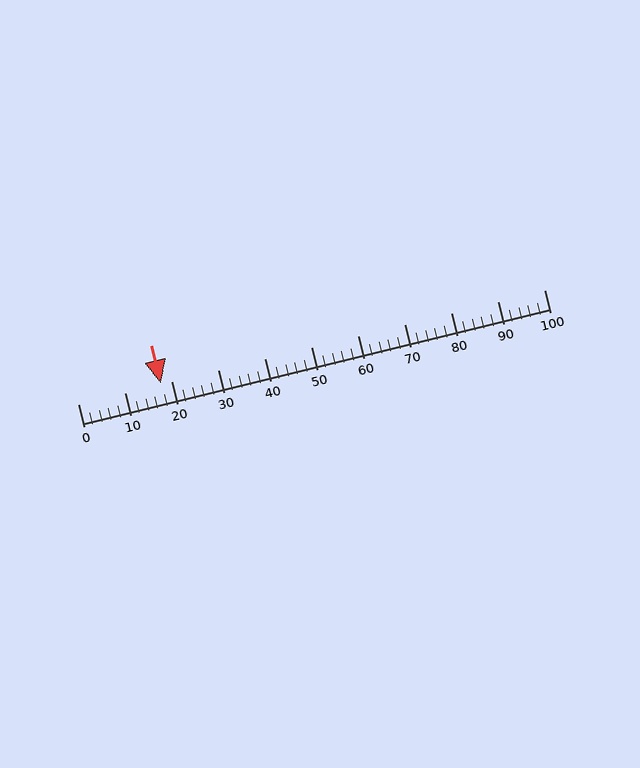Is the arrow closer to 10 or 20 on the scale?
The arrow is closer to 20.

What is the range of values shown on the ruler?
The ruler shows values from 0 to 100.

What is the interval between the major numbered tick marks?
The major tick marks are spaced 10 units apart.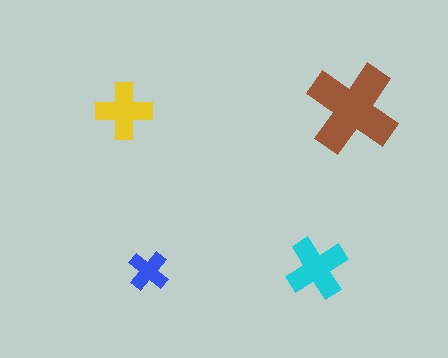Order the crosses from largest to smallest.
the brown one, the cyan one, the yellow one, the blue one.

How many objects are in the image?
There are 4 objects in the image.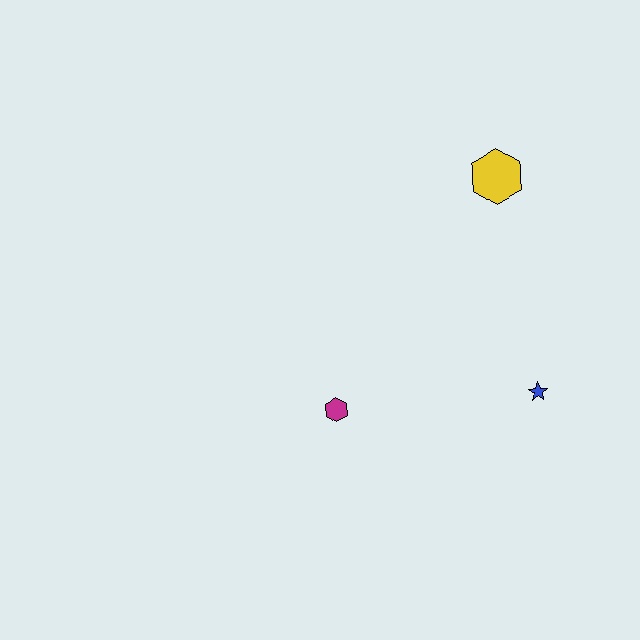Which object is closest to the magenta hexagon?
The blue star is closest to the magenta hexagon.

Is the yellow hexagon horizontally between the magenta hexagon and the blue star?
Yes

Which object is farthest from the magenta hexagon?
The yellow hexagon is farthest from the magenta hexagon.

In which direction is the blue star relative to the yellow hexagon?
The blue star is below the yellow hexagon.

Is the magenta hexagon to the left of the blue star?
Yes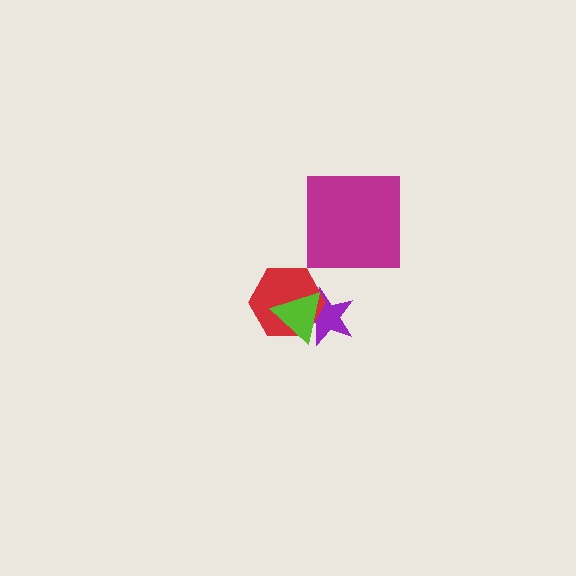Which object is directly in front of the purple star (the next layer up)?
The red hexagon is directly in front of the purple star.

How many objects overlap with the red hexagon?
2 objects overlap with the red hexagon.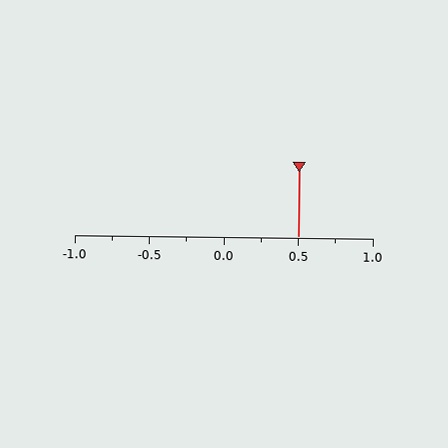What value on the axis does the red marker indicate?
The marker indicates approximately 0.5.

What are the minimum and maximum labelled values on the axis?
The axis runs from -1.0 to 1.0.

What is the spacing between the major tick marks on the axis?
The major ticks are spaced 0.5 apart.